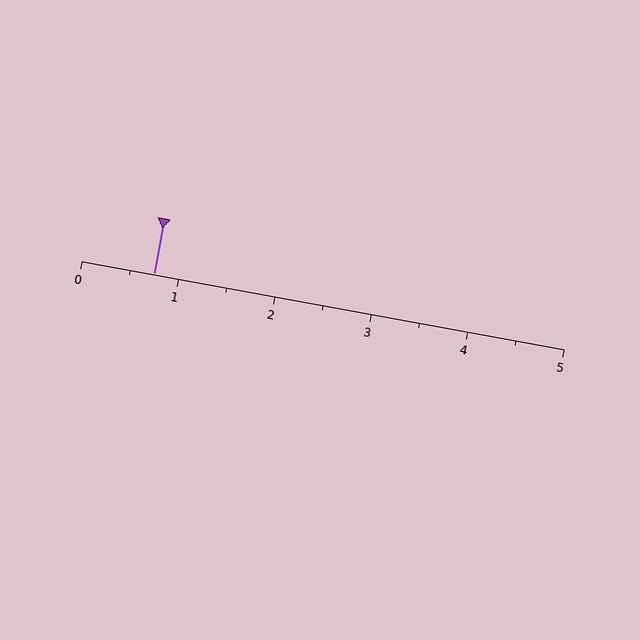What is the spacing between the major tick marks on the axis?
The major ticks are spaced 1 apart.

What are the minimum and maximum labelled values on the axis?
The axis runs from 0 to 5.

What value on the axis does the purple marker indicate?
The marker indicates approximately 0.8.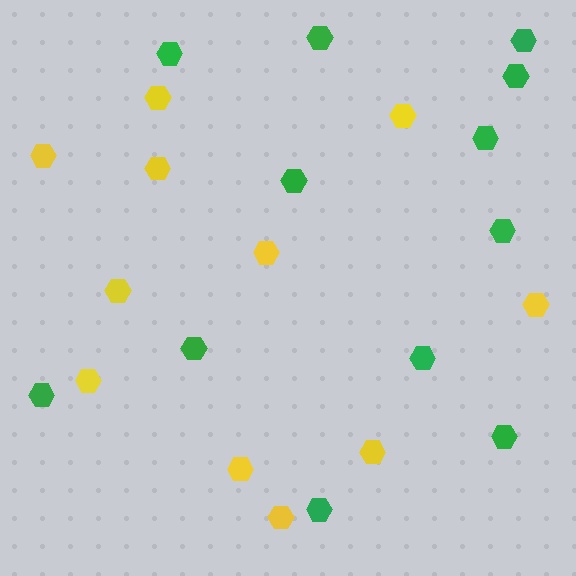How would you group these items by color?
There are 2 groups: one group of yellow hexagons (11) and one group of green hexagons (12).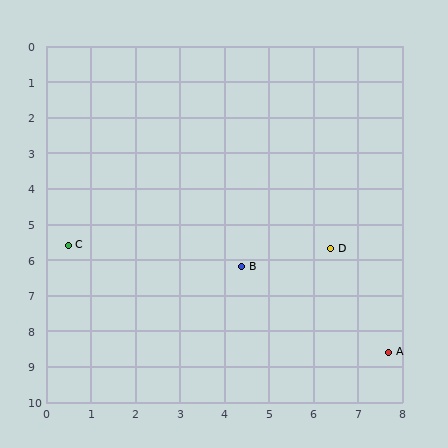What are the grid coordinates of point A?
Point A is at approximately (7.7, 8.6).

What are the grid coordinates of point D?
Point D is at approximately (6.4, 5.7).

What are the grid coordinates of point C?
Point C is at approximately (0.5, 5.6).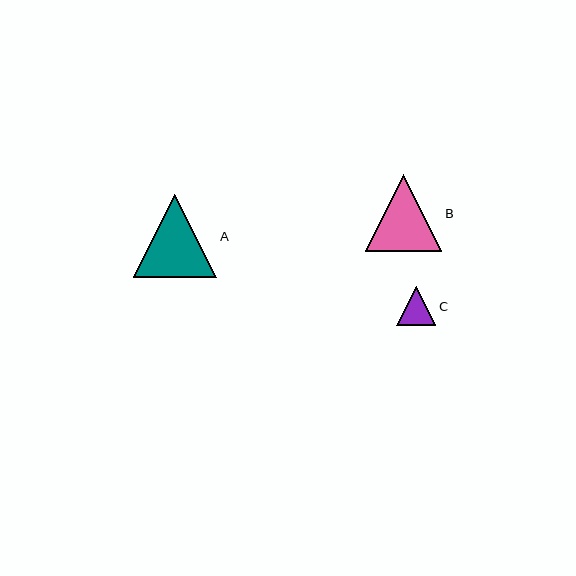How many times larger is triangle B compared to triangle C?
Triangle B is approximately 2.0 times the size of triangle C.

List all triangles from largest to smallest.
From largest to smallest: A, B, C.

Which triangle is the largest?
Triangle A is the largest with a size of approximately 83 pixels.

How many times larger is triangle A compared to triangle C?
Triangle A is approximately 2.1 times the size of triangle C.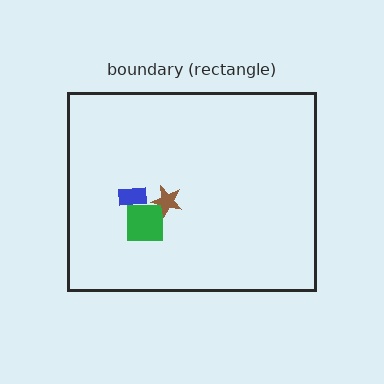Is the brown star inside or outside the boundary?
Inside.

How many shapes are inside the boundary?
3 inside, 0 outside.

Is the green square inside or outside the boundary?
Inside.